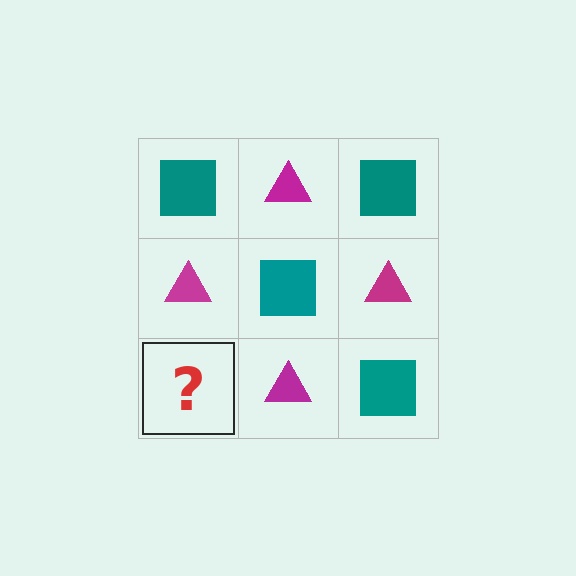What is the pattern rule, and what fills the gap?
The rule is that it alternates teal square and magenta triangle in a checkerboard pattern. The gap should be filled with a teal square.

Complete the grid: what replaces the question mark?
The question mark should be replaced with a teal square.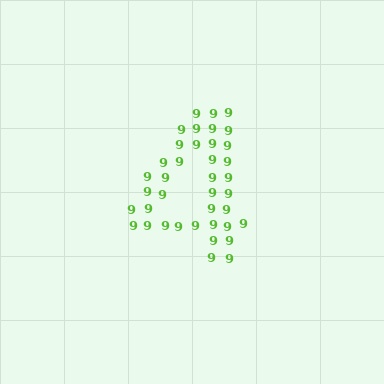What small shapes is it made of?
It is made of small digit 9's.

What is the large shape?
The large shape is the digit 4.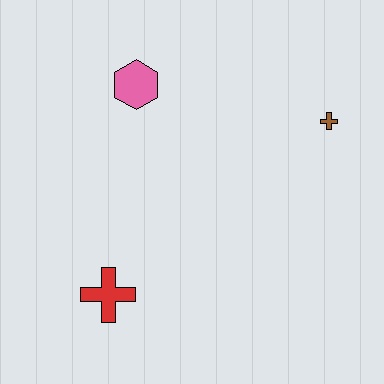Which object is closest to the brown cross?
The pink hexagon is closest to the brown cross.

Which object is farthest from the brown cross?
The red cross is farthest from the brown cross.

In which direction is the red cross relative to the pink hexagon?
The red cross is below the pink hexagon.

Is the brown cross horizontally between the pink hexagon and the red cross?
No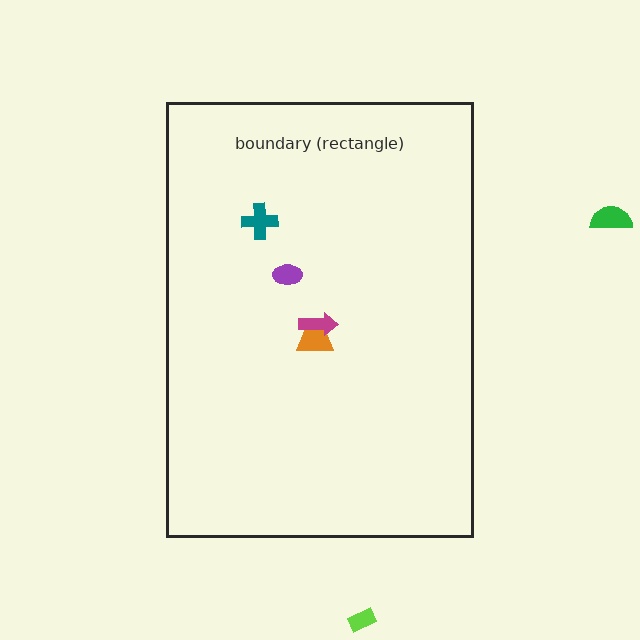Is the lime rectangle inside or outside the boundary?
Outside.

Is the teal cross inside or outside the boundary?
Inside.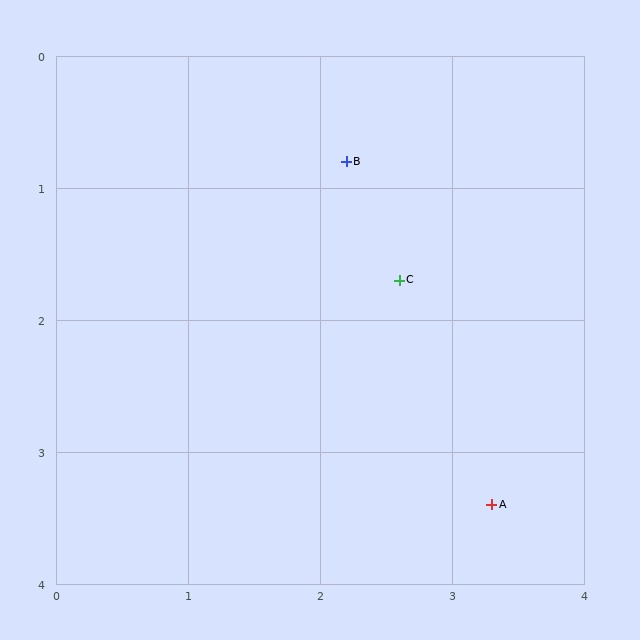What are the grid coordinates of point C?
Point C is at approximately (2.6, 1.7).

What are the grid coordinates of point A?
Point A is at approximately (3.3, 3.4).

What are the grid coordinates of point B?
Point B is at approximately (2.2, 0.8).